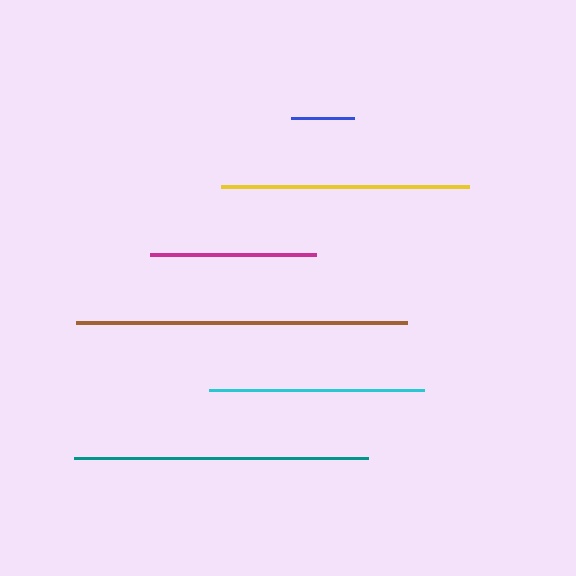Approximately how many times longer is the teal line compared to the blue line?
The teal line is approximately 4.7 times the length of the blue line.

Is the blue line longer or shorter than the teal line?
The teal line is longer than the blue line.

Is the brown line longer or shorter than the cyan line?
The brown line is longer than the cyan line.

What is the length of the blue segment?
The blue segment is approximately 63 pixels long.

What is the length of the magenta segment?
The magenta segment is approximately 166 pixels long.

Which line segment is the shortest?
The blue line is the shortest at approximately 63 pixels.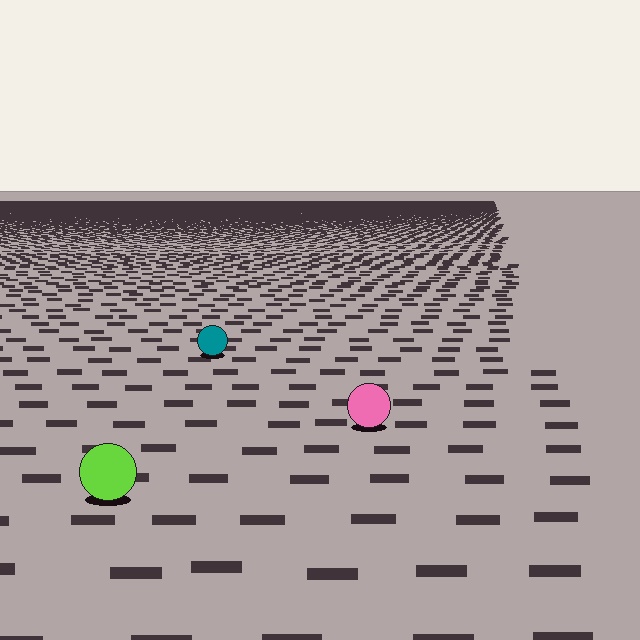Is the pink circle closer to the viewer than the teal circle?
Yes. The pink circle is closer — you can tell from the texture gradient: the ground texture is coarser near it.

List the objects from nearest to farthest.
From nearest to farthest: the lime circle, the pink circle, the teal circle.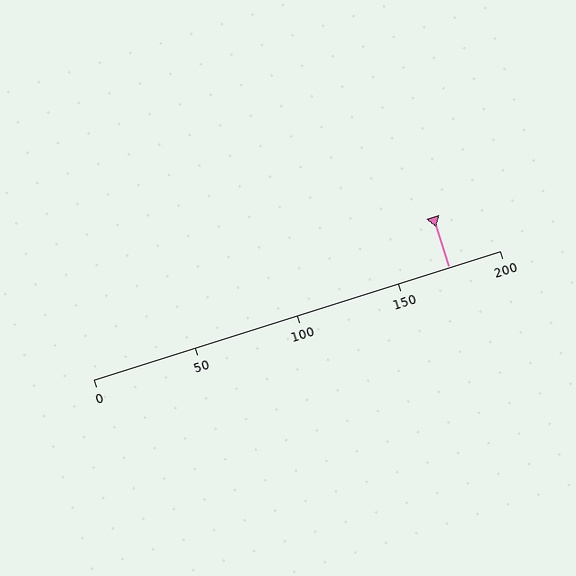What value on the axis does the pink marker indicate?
The marker indicates approximately 175.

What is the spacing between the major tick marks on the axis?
The major ticks are spaced 50 apart.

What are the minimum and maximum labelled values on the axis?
The axis runs from 0 to 200.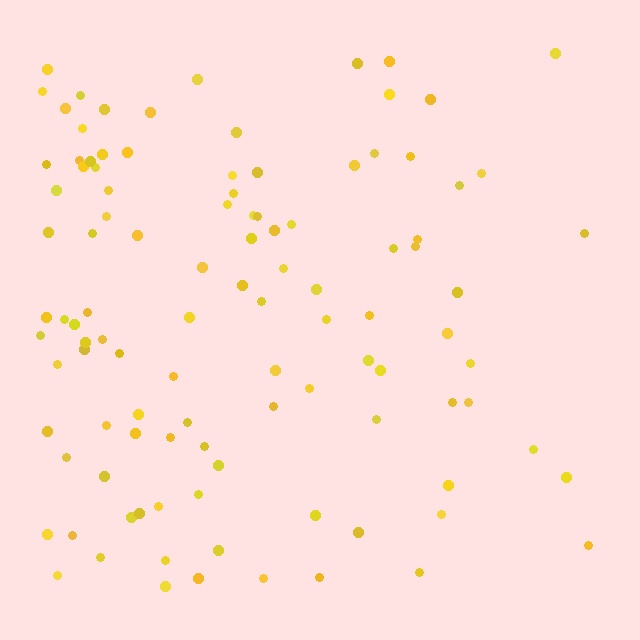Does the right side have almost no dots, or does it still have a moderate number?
Still a moderate number, just noticeably fewer than the left.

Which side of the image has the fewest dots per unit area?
The right.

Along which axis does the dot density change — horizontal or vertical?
Horizontal.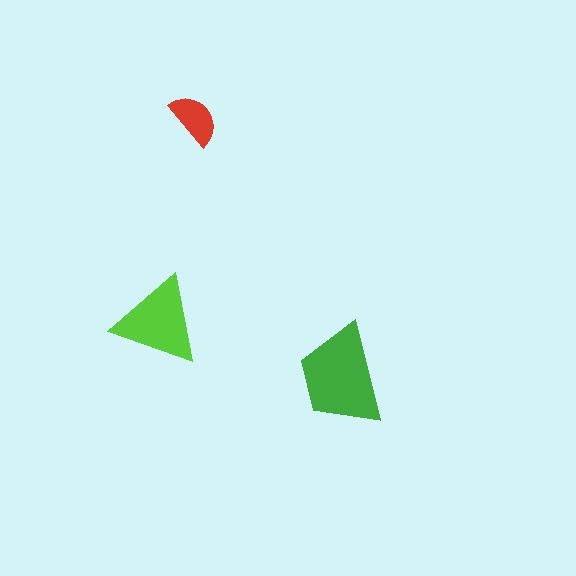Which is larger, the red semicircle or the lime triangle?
The lime triangle.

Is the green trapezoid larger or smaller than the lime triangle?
Larger.